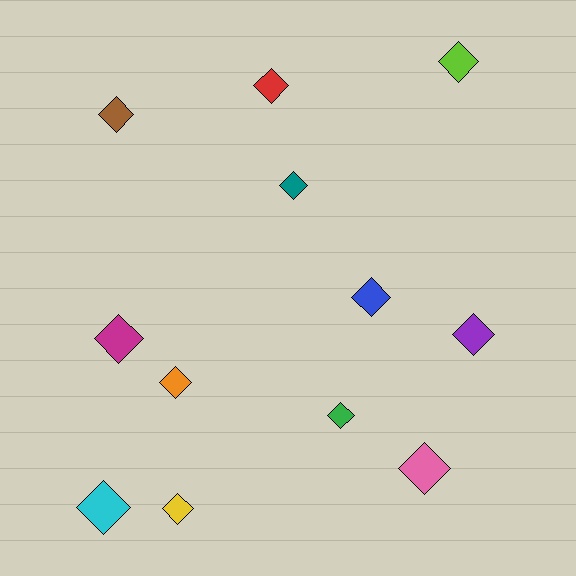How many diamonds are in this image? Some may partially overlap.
There are 12 diamonds.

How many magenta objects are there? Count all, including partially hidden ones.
There is 1 magenta object.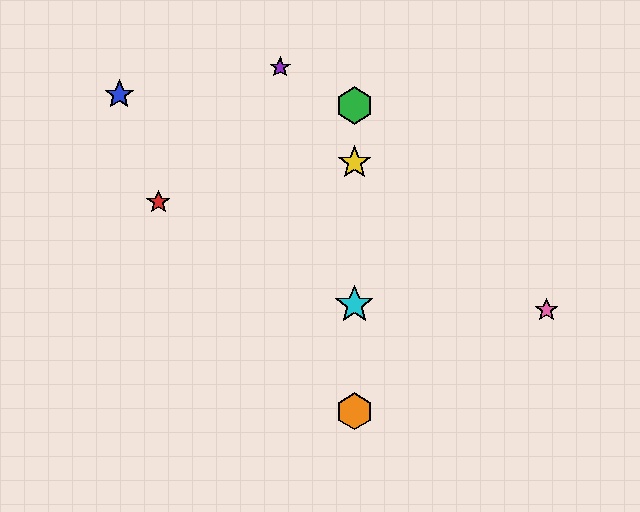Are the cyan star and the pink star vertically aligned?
No, the cyan star is at x≈354 and the pink star is at x≈547.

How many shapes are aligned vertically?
4 shapes (the green hexagon, the yellow star, the orange hexagon, the cyan star) are aligned vertically.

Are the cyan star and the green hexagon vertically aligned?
Yes, both are at x≈354.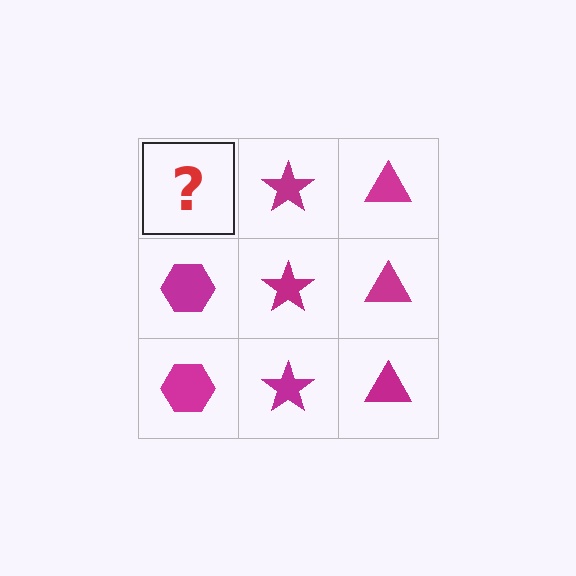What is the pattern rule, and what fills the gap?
The rule is that each column has a consistent shape. The gap should be filled with a magenta hexagon.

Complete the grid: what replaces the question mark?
The question mark should be replaced with a magenta hexagon.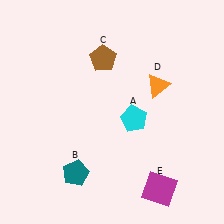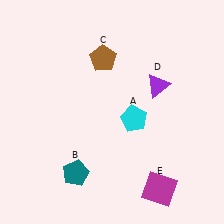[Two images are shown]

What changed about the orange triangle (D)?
In Image 1, D is orange. In Image 2, it changed to purple.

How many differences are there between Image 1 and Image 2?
There is 1 difference between the two images.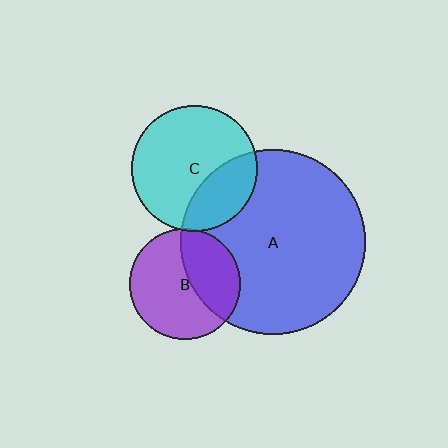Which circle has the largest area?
Circle A (blue).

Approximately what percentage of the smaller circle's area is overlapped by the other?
Approximately 30%.